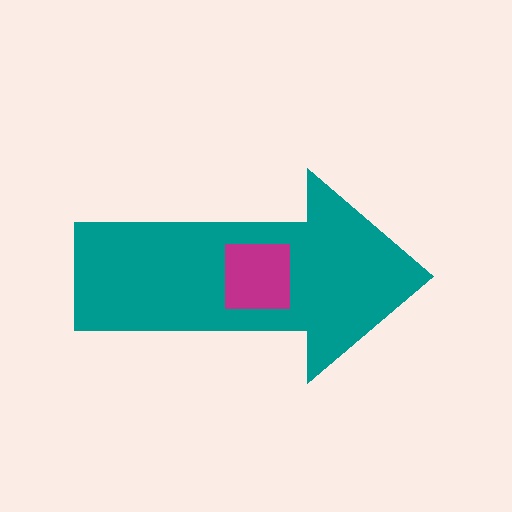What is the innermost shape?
The magenta square.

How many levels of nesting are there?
2.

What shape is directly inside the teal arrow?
The magenta square.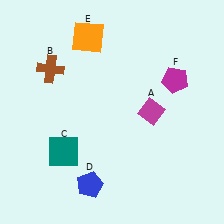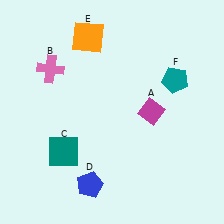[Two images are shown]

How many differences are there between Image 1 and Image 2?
There are 2 differences between the two images.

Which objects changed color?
B changed from brown to pink. F changed from magenta to teal.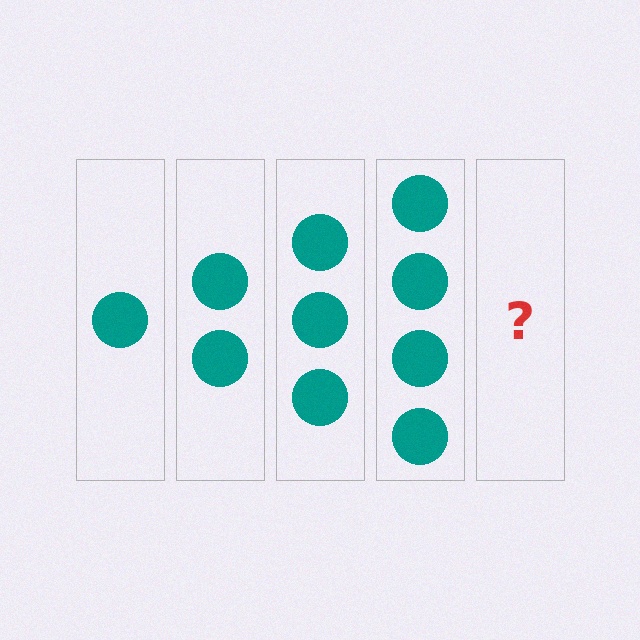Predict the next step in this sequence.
The next step is 5 circles.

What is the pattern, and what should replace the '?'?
The pattern is that each step adds one more circle. The '?' should be 5 circles.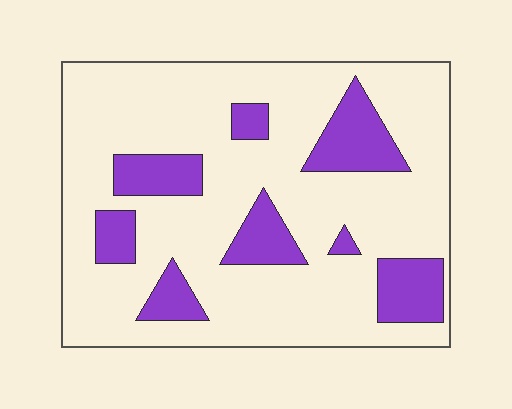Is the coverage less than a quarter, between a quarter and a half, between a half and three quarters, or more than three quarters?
Less than a quarter.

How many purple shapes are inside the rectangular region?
8.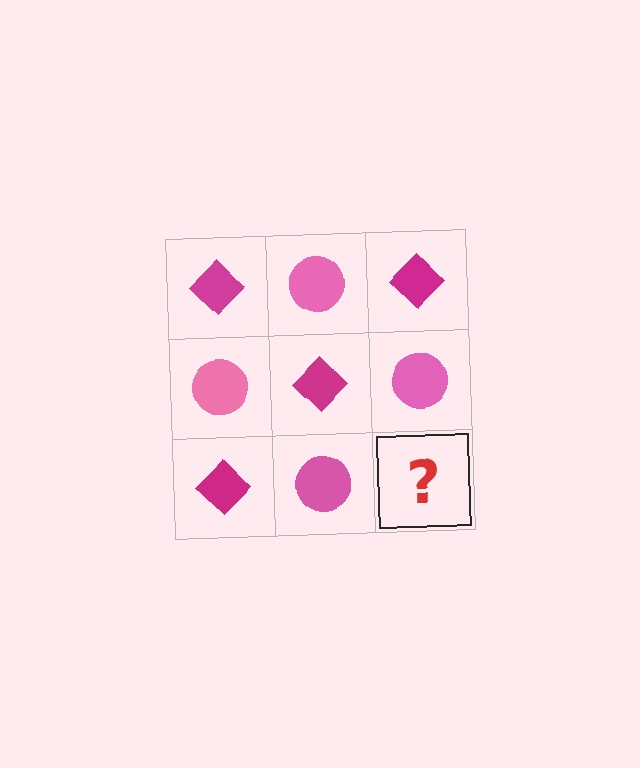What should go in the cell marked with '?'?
The missing cell should contain a magenta diamond.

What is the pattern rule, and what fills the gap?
The rule is that it alternates magenta diamond and pink circle in a checkerboard pattern. The gap should be filled with a magenta diamond.